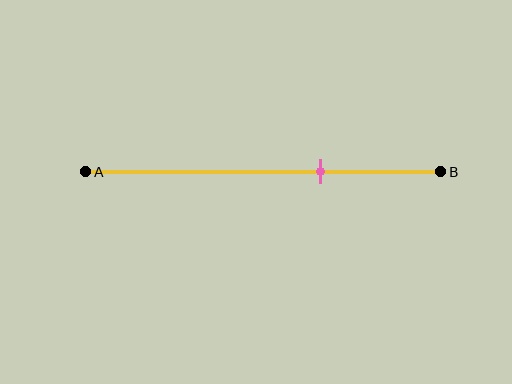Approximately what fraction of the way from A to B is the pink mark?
The pink mark is approximately 65% of the way from A to B.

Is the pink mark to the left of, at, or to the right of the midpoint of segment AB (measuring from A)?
The pink mark is to the right of the midpoint of segment AB.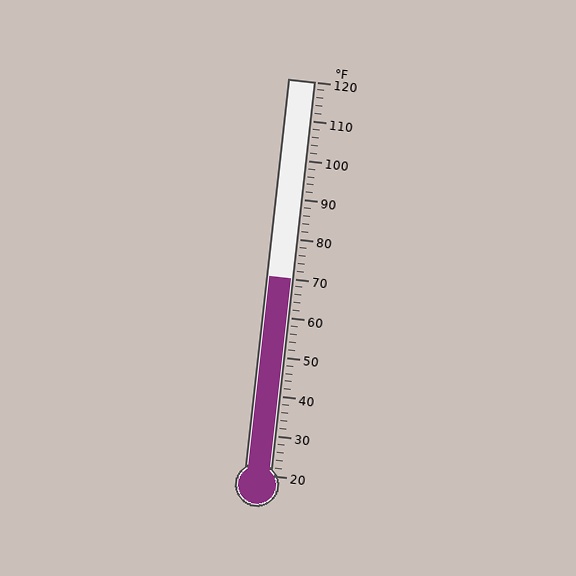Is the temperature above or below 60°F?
The temperature is above 60°F.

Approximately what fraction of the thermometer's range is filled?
The thermometer is filled to approximately 50% of its range.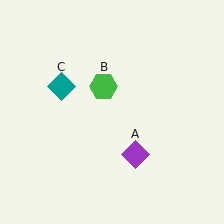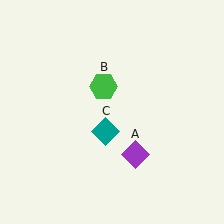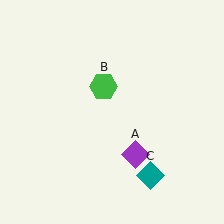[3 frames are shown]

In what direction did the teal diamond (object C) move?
The teal diamond (object C) moved down and to the right.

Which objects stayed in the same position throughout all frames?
Purple diamond (object A) and green hexagon (object B) remained stationary.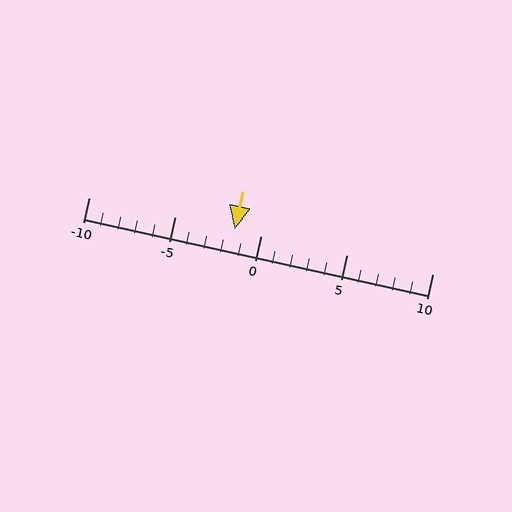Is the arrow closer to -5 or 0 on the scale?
The arrow is closer to 0.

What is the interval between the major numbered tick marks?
The major tick marks are spaced 5 units apart.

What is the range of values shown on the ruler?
The ruler shows values from -10 to 10.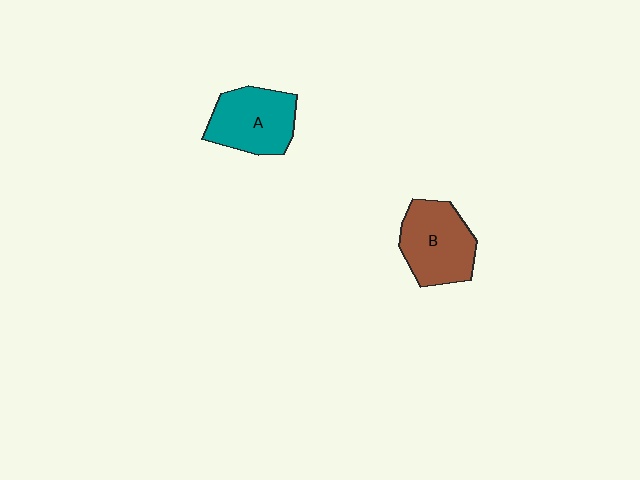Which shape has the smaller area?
Shape A (teal).